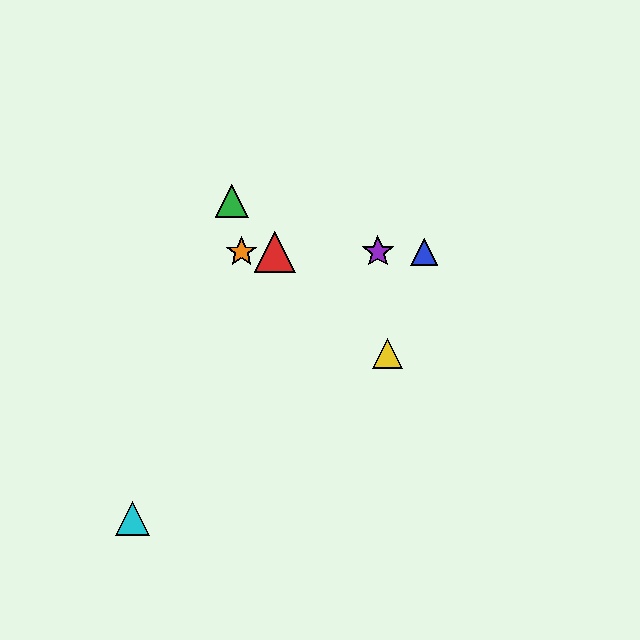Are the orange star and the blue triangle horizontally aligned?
Yes, both are at y≈252.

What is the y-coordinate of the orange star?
The orange star is at y≈252.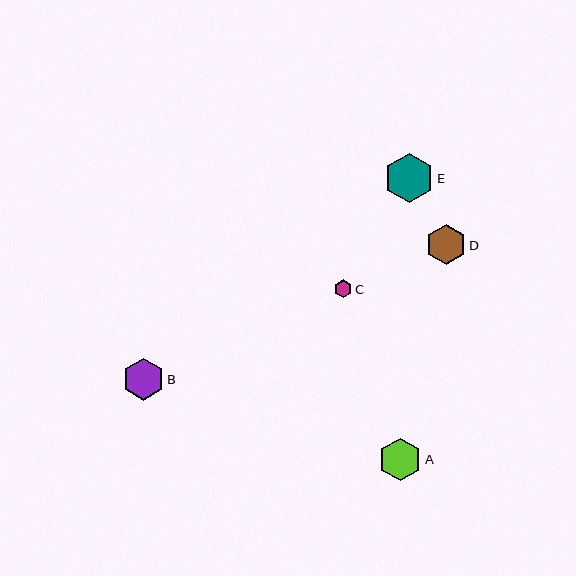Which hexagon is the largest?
Hexagon E is the largest with a size of approximately 50 pixels.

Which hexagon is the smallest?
Hexagon C is the smallest with a size of approximately 18 pixels.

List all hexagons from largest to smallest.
From largest to smallest: E, A, B, D, C.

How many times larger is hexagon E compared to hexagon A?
Hexagon E is approximately 1.2 times the size of hexagon A.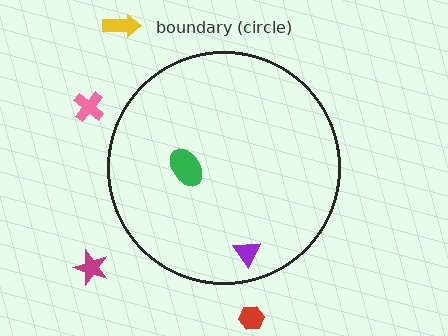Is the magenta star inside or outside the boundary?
Outside.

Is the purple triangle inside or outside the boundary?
Inside.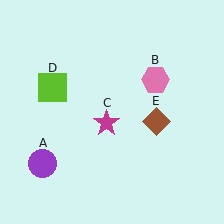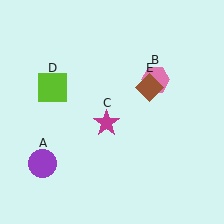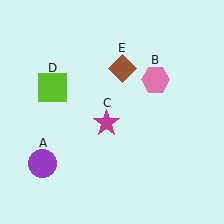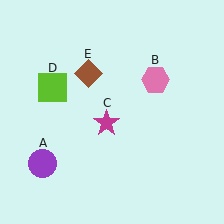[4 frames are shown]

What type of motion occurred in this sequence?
The brown diamond (object E) rotated counterclockwise around the center of the scene.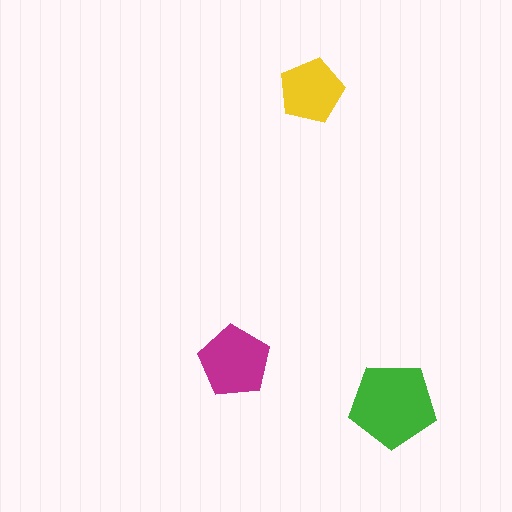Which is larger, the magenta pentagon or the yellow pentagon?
The magenta one.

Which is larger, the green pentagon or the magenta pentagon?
The green one.